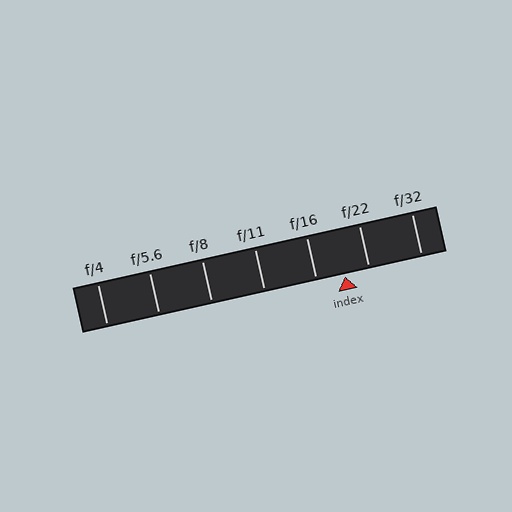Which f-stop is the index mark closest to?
The index mark is closest to f/22.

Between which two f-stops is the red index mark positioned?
The index mark is between f/16 and f/22.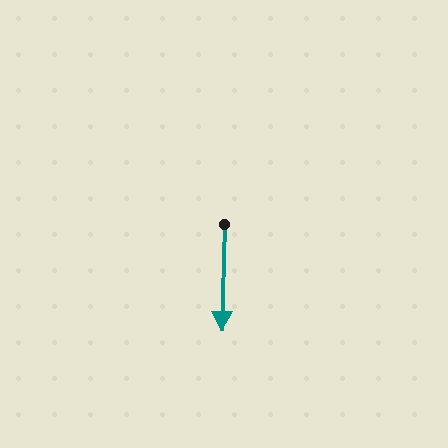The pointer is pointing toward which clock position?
Roughly 6 o'clock.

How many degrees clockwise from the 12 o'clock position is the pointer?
Approximately 181 degrees.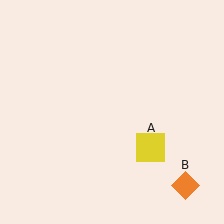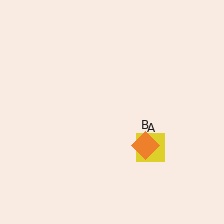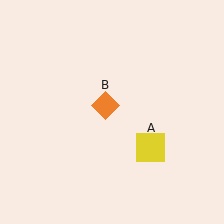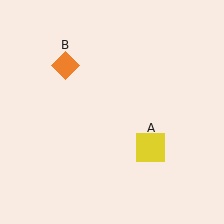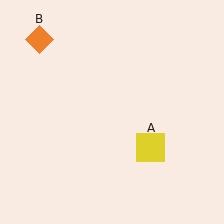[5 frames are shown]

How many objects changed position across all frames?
1 object changed position: orange diamond (object B).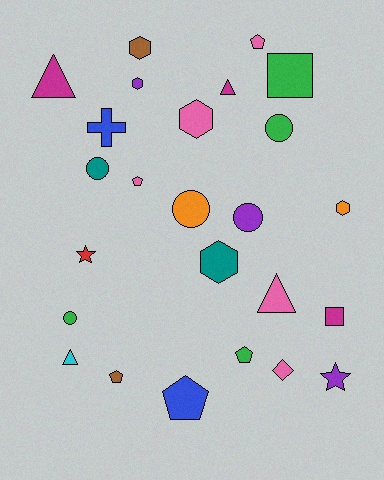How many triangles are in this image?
There are 4 triangles.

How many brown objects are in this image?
There are 2 brown objects.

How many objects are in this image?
There are 25 objects.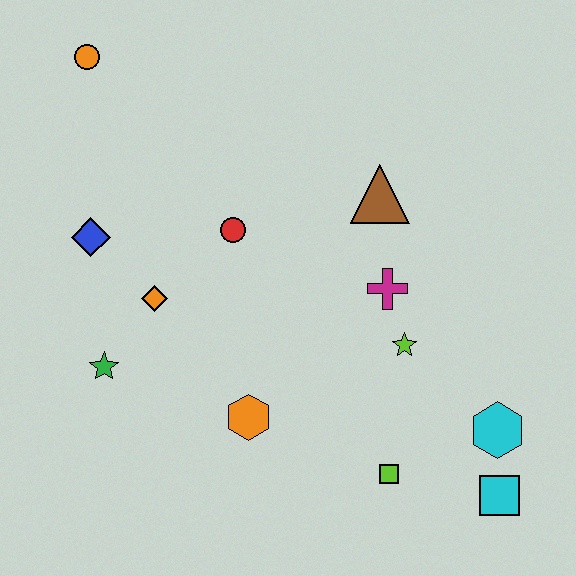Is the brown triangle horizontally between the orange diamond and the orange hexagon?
No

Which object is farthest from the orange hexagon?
The orange circle is farthest from the orange hexagon.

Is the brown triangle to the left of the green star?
No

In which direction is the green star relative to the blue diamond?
The green star is below the blue diamond.